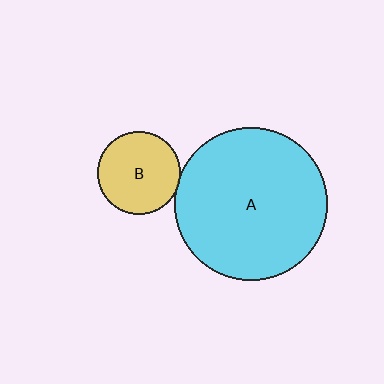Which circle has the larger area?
Circle A (cyan).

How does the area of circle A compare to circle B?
Approximately 3.4 times.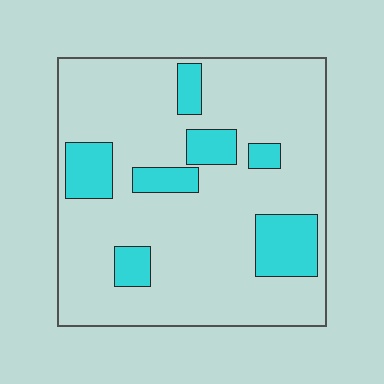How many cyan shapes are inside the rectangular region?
7.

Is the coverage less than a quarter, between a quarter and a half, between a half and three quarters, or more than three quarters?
Less than a quarter.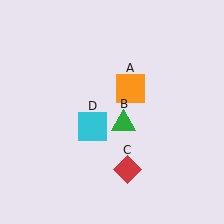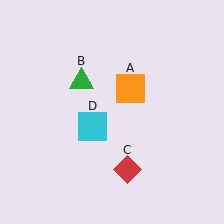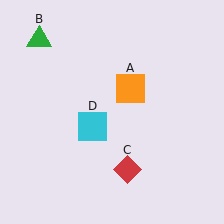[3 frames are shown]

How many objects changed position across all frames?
1 object changed position: green triangle (object B).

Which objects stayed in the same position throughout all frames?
Orange square (object A) and red diamond (object C) and cyan square (object D) remained stationary.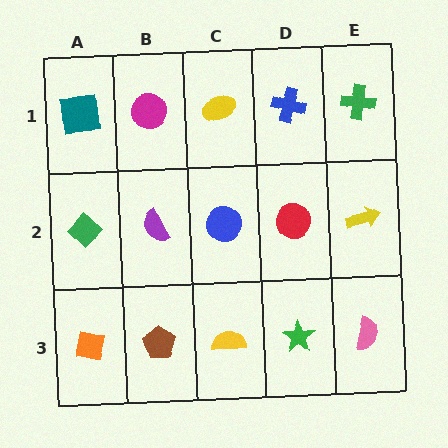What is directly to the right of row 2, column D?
A yellow arrow.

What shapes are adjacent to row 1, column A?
A green diamond (row 2, column A), a magenta circle (row 1, column B).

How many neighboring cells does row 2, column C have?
4.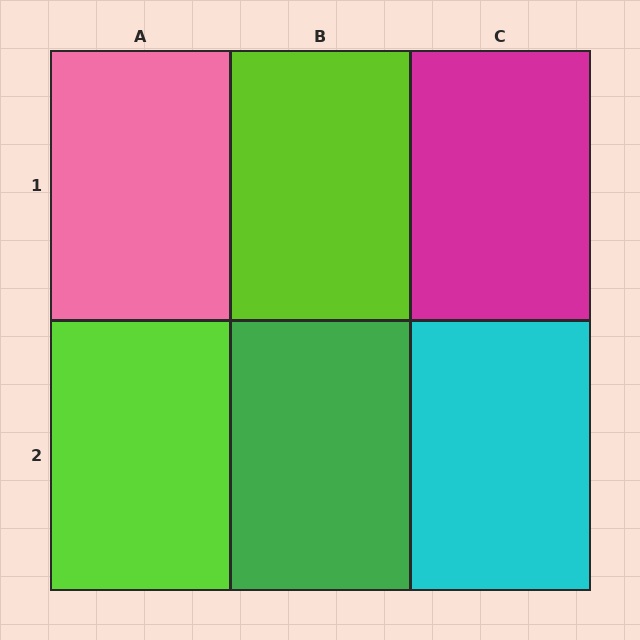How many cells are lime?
2 cells are lime.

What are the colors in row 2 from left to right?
Lime, green, cyan.